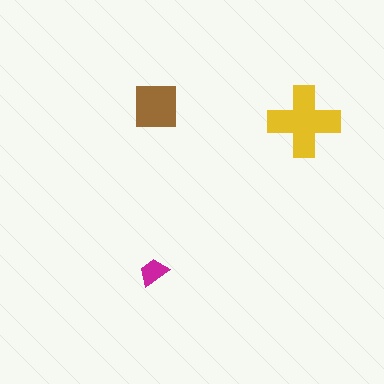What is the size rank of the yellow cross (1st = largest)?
1st.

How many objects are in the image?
There are 3 objects in the image.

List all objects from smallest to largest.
The magenta trapezoid, the brown square, the yellow cross.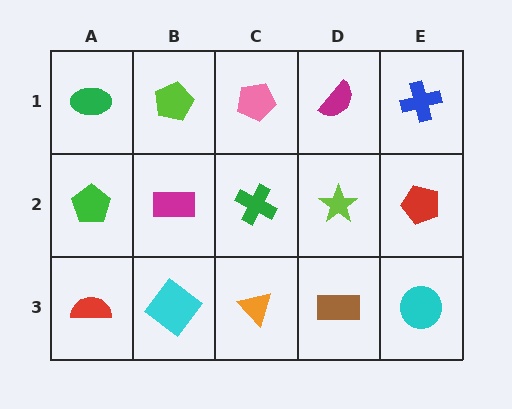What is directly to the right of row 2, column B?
A green cross.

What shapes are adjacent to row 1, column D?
A lime star (row 2, column D), a pink pentagon (row 1, column C), a blue cross (row 1, column E).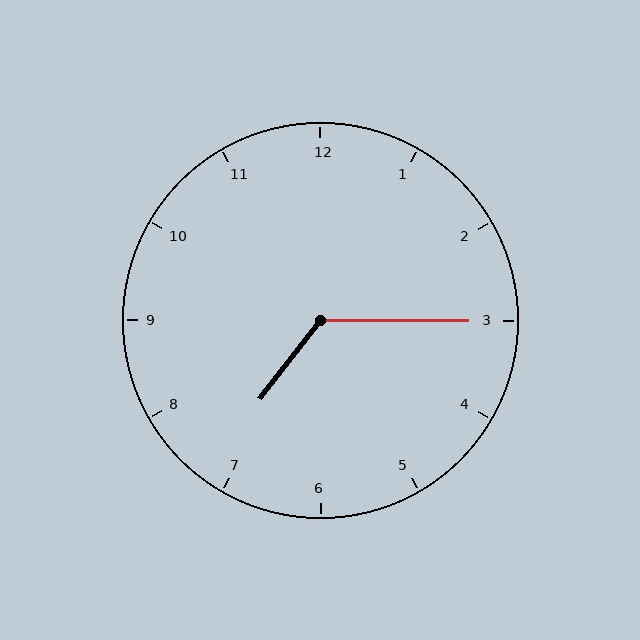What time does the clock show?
7:15.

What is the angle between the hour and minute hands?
Approximately 128 degrees.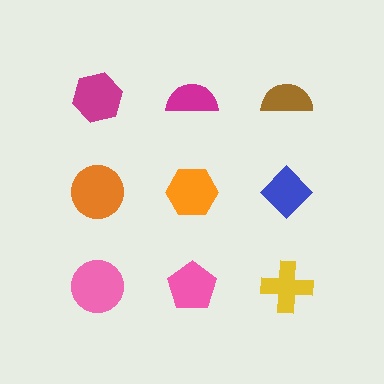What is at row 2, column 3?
A blue diamond.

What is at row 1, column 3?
A brown semicircle.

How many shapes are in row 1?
3 shapes.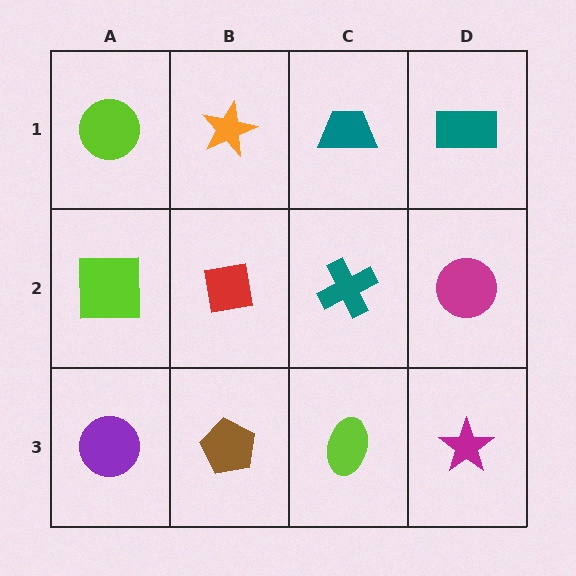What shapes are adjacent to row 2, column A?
A lime circle (row 1, column A), a purple circle (row 3, column A), a red square (row 2, column B).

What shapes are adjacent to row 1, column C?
A teal cross (row 2, column C), an orange star (row 1, column B), a teal rectangle (row 1, column D).